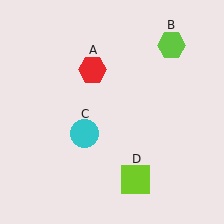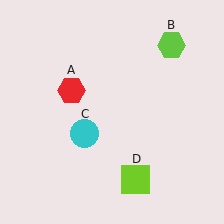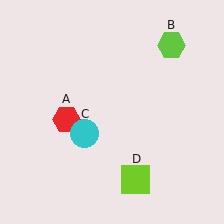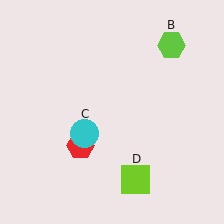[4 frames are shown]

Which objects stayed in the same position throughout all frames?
Lime hexagon (object B) and cyan circle (object C) and lime square (object D) remained stationary.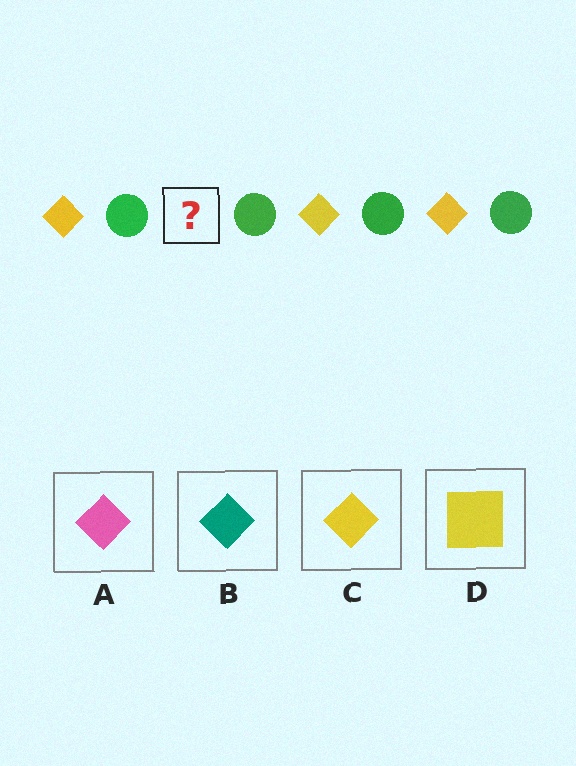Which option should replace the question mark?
Option C.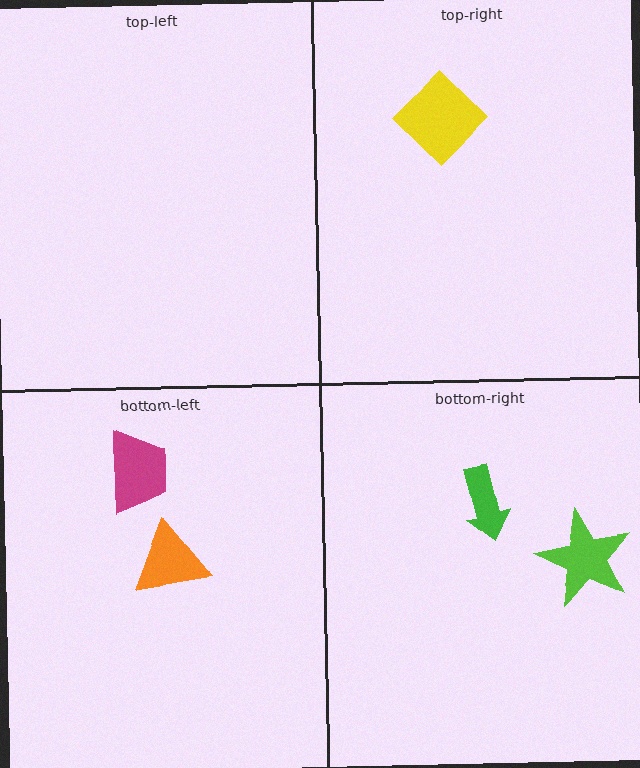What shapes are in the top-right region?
The yellow diamond.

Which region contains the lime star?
The bottom-right region.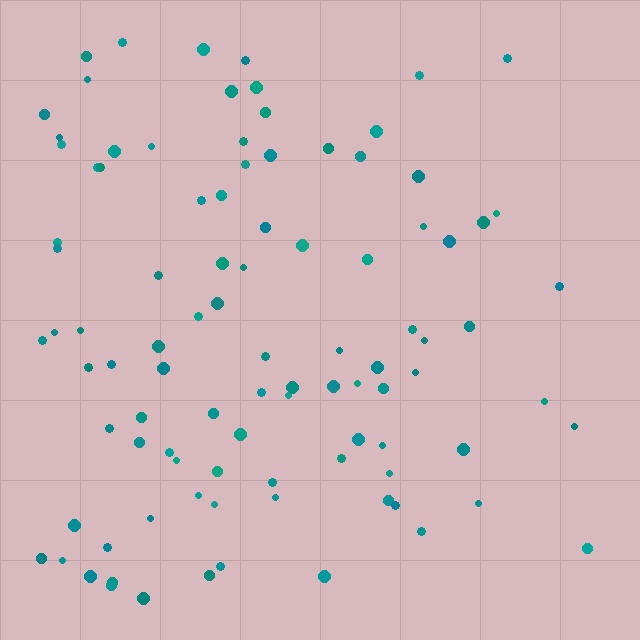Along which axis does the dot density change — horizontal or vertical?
Horizontal.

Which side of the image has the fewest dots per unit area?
The right.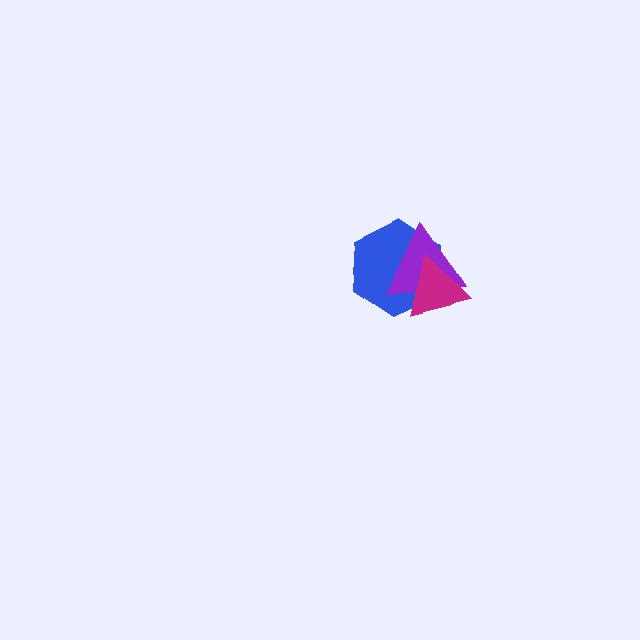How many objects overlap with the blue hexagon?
2 objects overlap with the blue hexagon.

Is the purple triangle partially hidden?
Yes, it is partially covered by another shape.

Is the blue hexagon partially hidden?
Yes, it is partially covered by another shape.